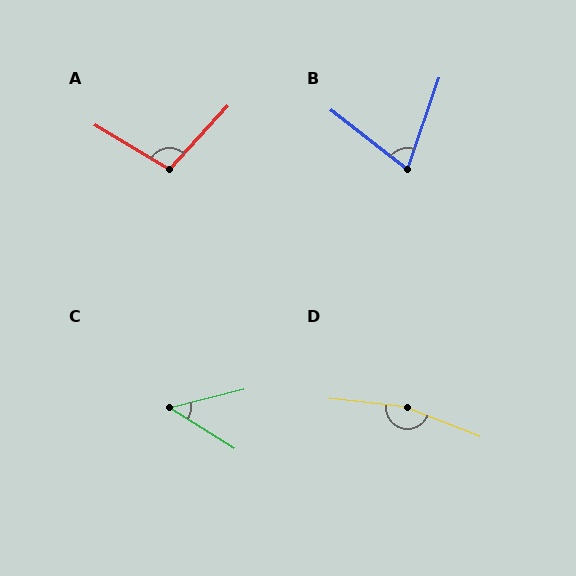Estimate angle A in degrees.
Approximately 102 degrees.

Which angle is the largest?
D, at approximately 165 degrees.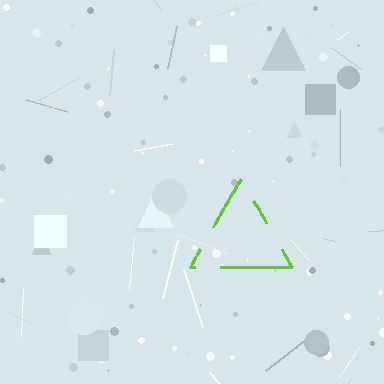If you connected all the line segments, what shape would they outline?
They would outline a triangle.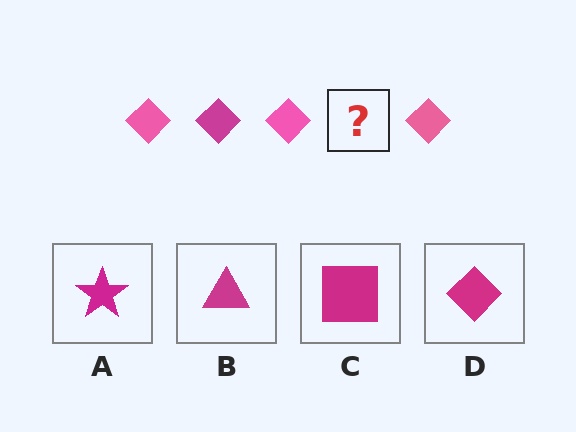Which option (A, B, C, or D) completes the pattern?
D.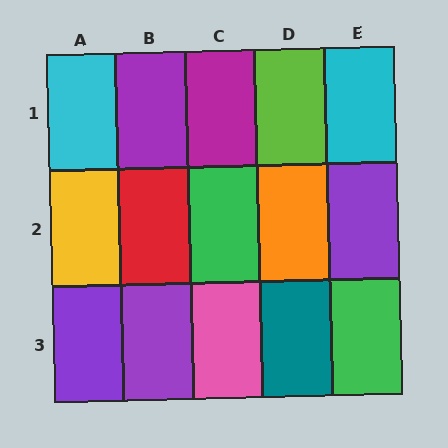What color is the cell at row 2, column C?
Green.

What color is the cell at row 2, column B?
Red.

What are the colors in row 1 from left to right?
Cyan, purple, magenta, lime, cyan.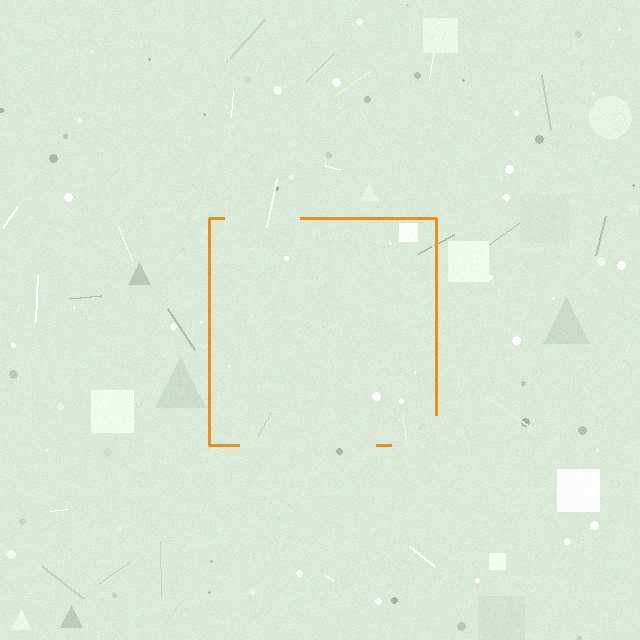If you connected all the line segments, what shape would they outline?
They would outline a square.